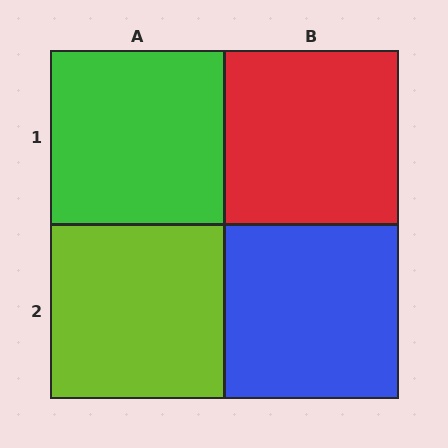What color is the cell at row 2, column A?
Lime.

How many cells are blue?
1 cell is blue.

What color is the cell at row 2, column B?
Blue.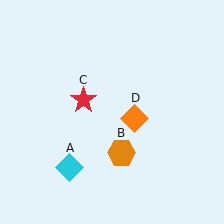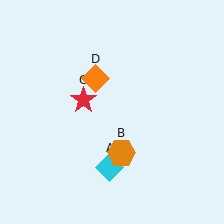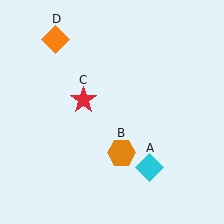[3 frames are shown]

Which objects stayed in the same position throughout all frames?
Orange hexagon (object B) and red star (object C) remained stationary.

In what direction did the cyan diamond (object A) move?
The cyan diamond (object A) moved right.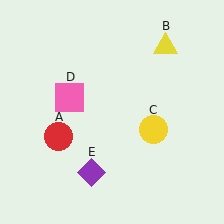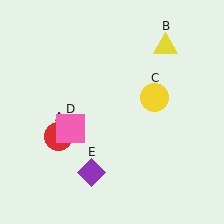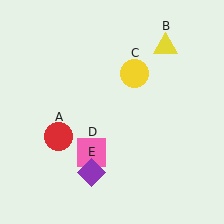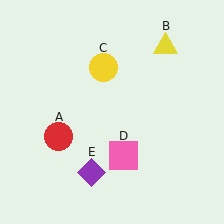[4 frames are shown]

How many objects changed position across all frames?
2 objects changed position: yellow circle (object C), pink square (object D).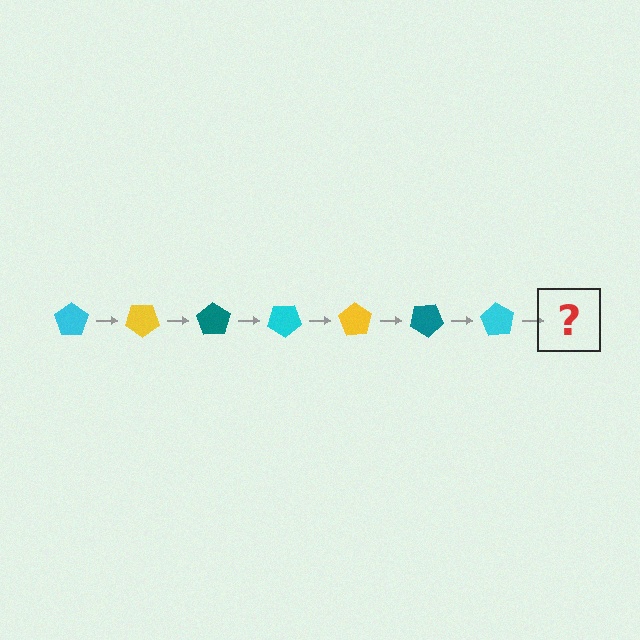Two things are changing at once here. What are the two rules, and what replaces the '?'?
The two rules are that it rotates 35 degrees each step and the color cycles through cyan, yellow, and teal. The '?' should be a yellow pentagon, rotated 245 degrees from the start.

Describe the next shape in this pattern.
It should be a yellow pentagon, rotated 245 degrees from the start.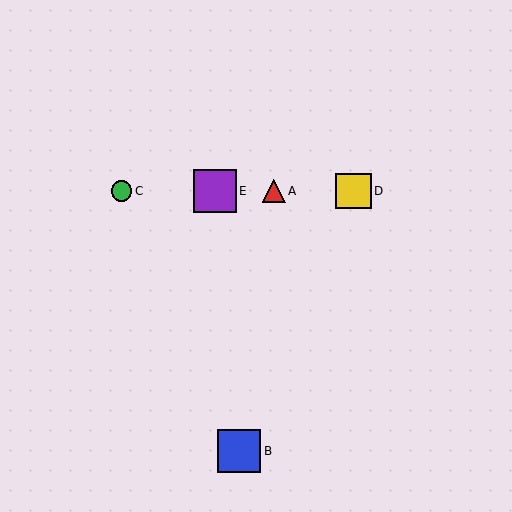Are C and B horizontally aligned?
No, C is at y≈191 and B is at y≈451.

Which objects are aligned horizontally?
Objects A, C, D, E are aligned horizontally.